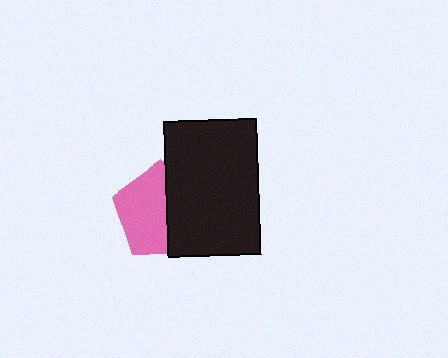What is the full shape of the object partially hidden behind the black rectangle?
The partially hidden object is a pink pentagon.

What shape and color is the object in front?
The object in front is a black rectangle.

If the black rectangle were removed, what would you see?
You would see the complete pink pentagon.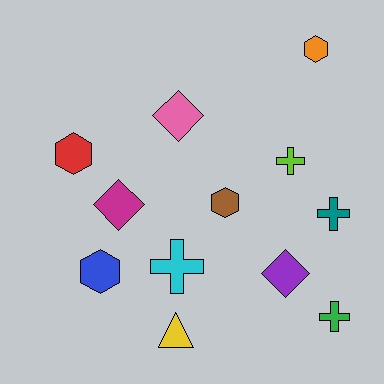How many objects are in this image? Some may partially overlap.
There are 12 objects.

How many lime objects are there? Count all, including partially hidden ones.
There is 1 lime object.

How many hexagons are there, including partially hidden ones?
There are 4 hexagons.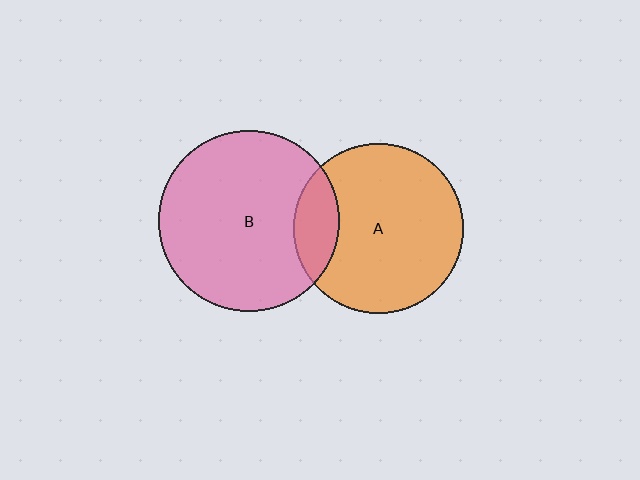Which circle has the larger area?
Circle B (pink).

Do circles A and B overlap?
Yes.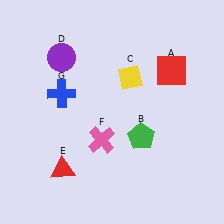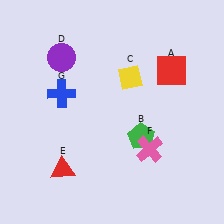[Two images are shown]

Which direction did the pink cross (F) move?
The pink cross (F) moved right.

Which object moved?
The pink cross (F) moved right.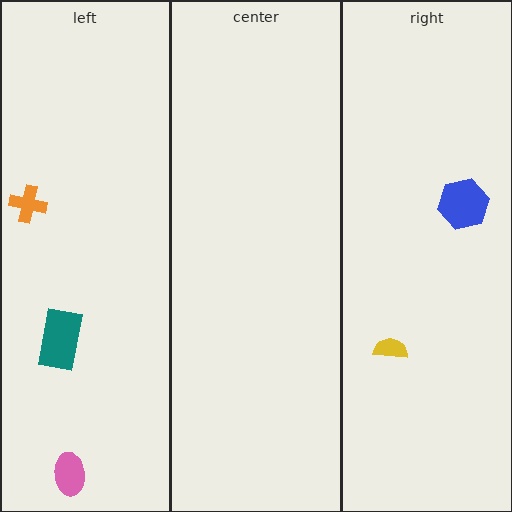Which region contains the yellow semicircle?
The right region.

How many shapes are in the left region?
3.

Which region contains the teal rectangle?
The left region.